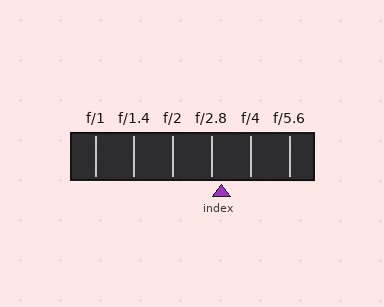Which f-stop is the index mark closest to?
The index mark is closest to f/2.8.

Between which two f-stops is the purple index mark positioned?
The index mark is between f/2.8 and f/4.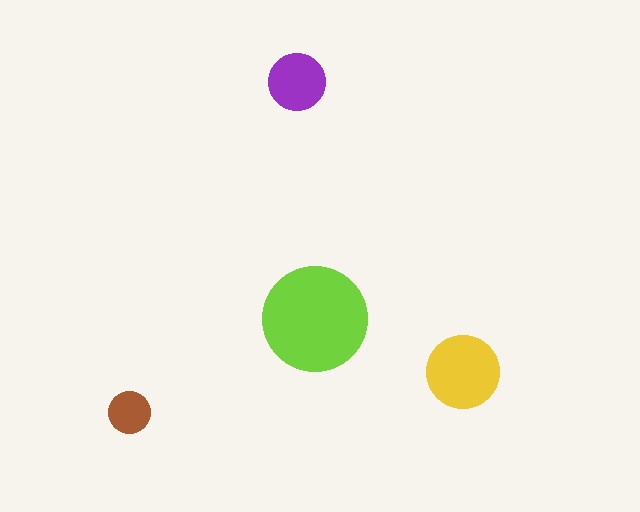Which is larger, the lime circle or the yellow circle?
The lime one.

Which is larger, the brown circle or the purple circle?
The purple one.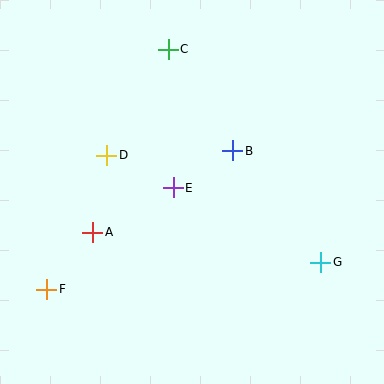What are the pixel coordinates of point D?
Point D is at (107, 155).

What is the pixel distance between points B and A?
The distance between B and A is 162 pixels.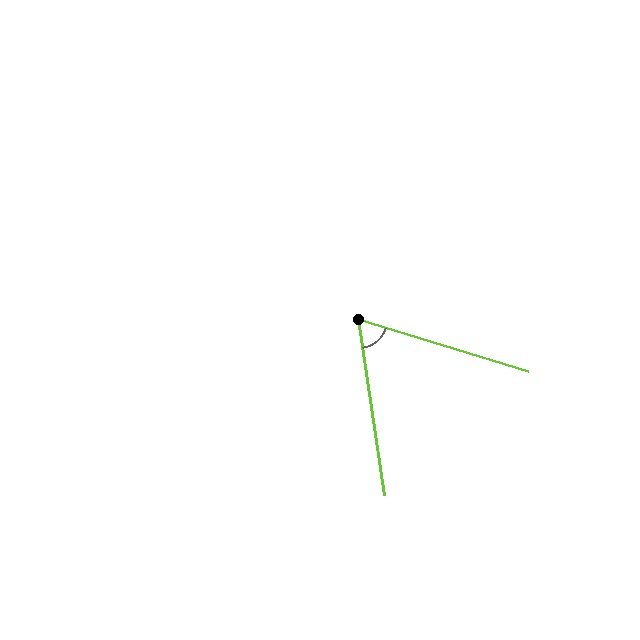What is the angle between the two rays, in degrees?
Approximately 65 degrees.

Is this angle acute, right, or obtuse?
It is acute.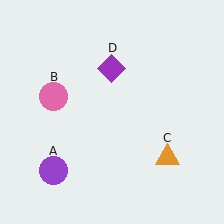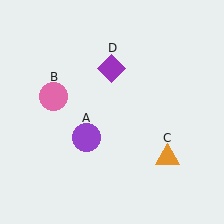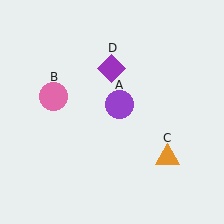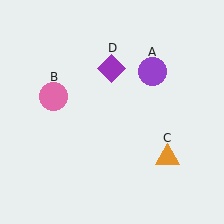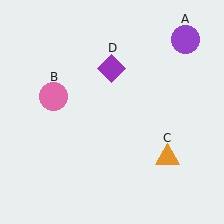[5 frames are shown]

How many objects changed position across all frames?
1 object changed position: purple circle (object A).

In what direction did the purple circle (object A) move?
The purple circle (object A) moved up and to the right.